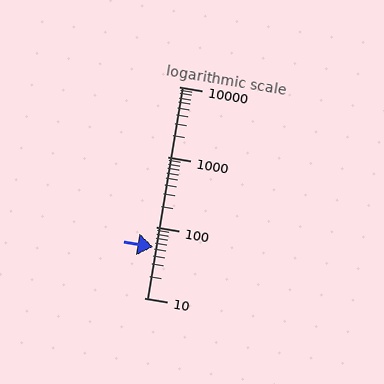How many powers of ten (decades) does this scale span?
The scale spans 3 decades, from 10 to 10000.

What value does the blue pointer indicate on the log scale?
The pointer indicates approximately 53.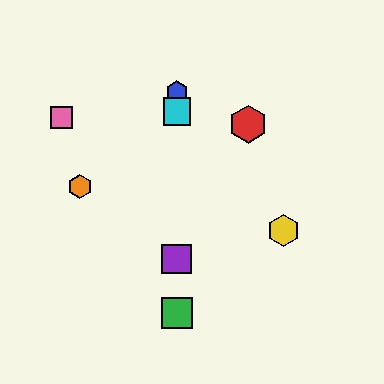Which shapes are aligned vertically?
The blue hexagon, the green square, the purple square, the cyan square are aligned vertically.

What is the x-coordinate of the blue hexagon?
The blue hexagon is at x≈177.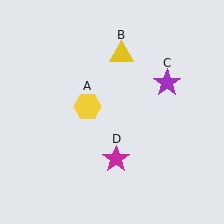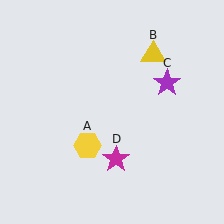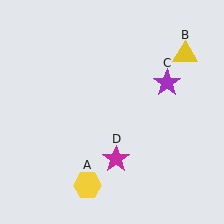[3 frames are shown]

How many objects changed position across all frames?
2 objects changed position: yellow hexagon (object A), yellow triangle (object B).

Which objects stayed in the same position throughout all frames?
Purple star (object C) and magenta star (object D) remained stationary.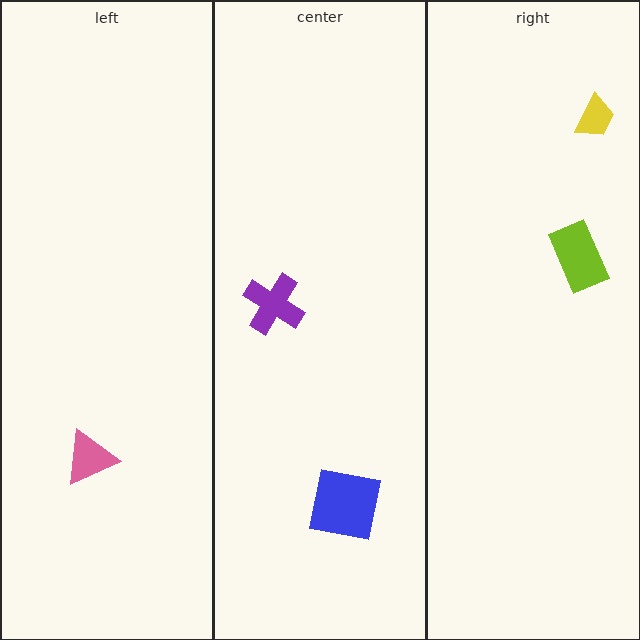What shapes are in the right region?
The lime rectangle, the yellow trapezoid.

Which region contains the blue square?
The center region.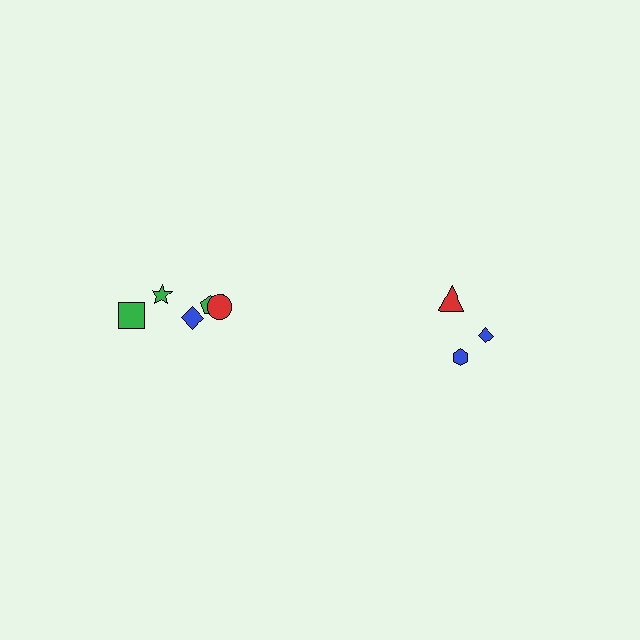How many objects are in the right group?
There are 3 objects.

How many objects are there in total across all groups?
There are 8 objects.